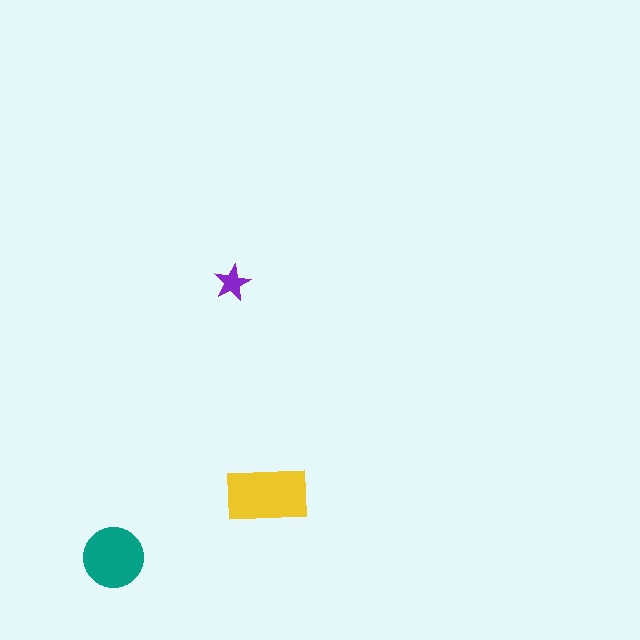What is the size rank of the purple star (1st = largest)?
3rd.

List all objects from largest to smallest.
The yellow rectangle, the teal circle, the purple star.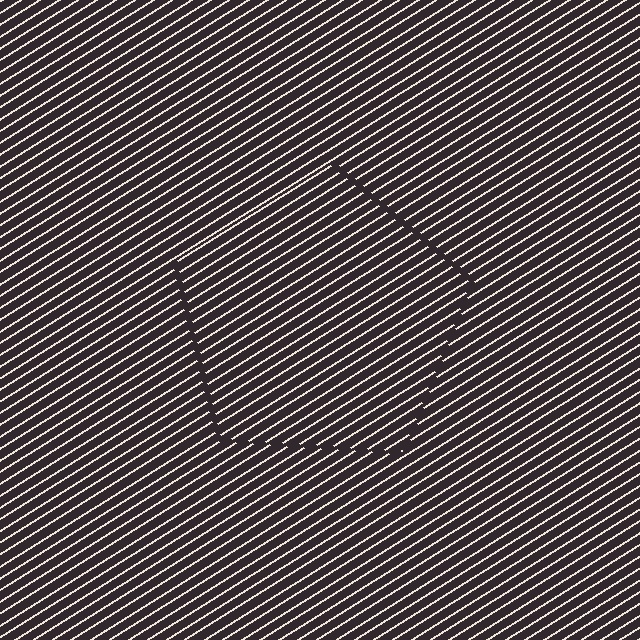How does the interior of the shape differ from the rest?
The interior of the shape contains the same grating, shifted by half a period — the contour is defined by the phase discontinuity where line-ends from the inner and outer gratings abut.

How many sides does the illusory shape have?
5 sides — the line-ends trace a pentagon.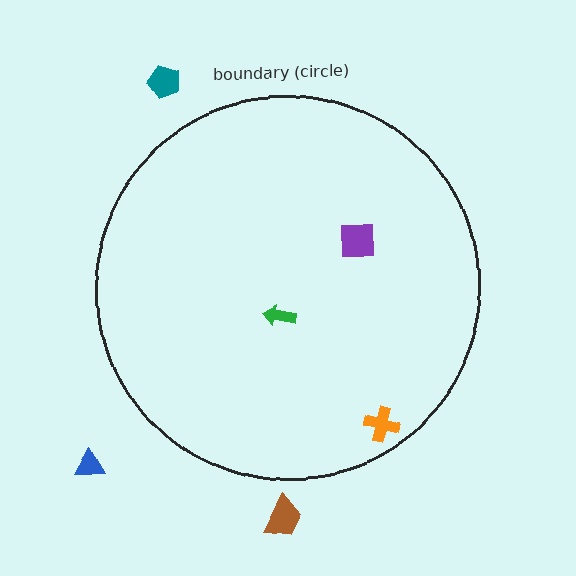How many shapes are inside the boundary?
3 inside, 3 outside.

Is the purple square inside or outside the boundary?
Inside.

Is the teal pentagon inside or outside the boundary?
Outside.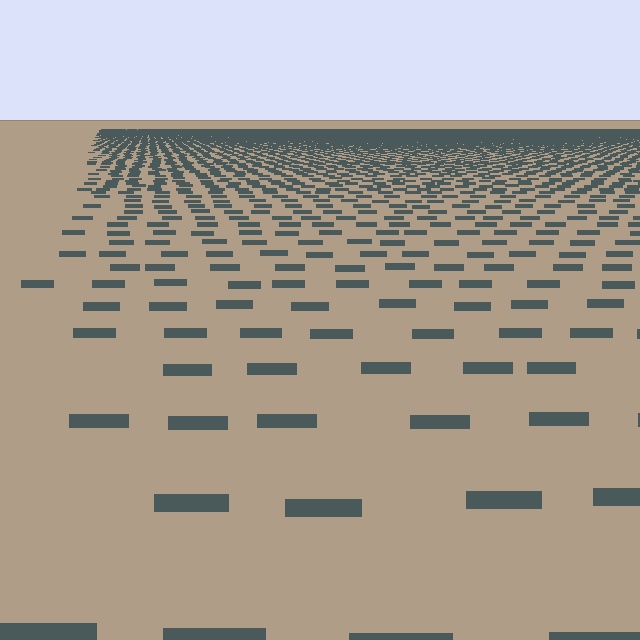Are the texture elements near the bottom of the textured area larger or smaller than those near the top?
Larger. Near the bottom, elements are closer to the viewer and appear at a bigger on-screen size.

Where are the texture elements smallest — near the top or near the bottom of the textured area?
Near the top.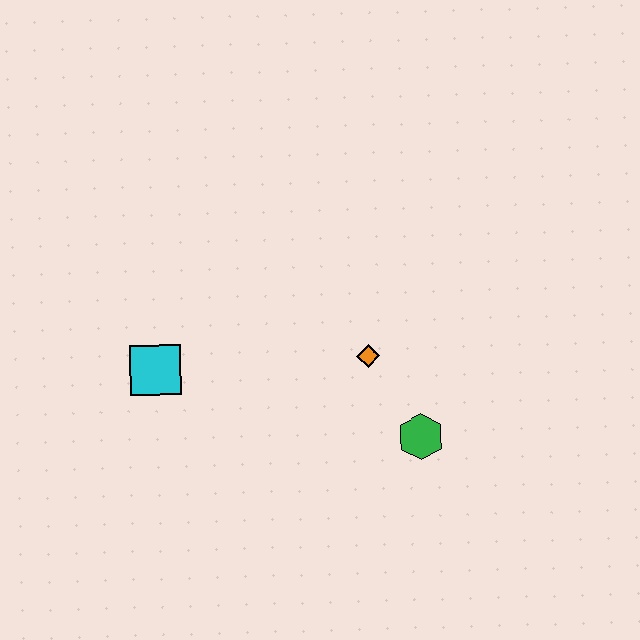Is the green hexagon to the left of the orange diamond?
No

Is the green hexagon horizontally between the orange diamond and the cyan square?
No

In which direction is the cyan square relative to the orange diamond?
The cyan square is to the left of the orange diamond.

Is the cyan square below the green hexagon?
No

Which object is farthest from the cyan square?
The green hexagon is farthest from the cyan square.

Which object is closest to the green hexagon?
The orange diamond is closest to the green hexagon.